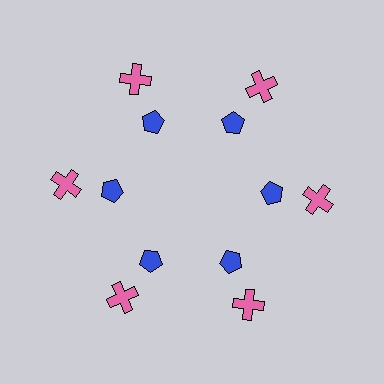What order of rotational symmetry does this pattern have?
This pattern has 6-fold rotational symmetry.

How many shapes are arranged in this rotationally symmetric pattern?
There are 12 shapes, arranged in 6 groups of 2.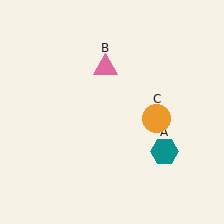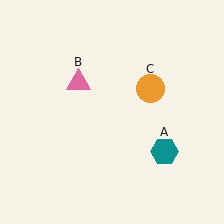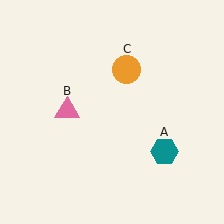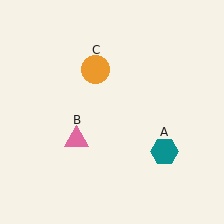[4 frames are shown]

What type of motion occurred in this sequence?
The pink triangle (object B), orange circle (object C) rotated counterclockwise around the center of the scene.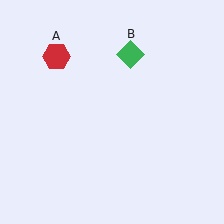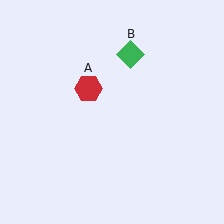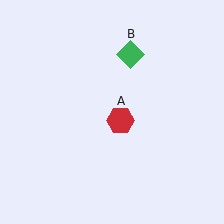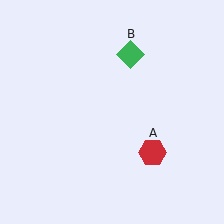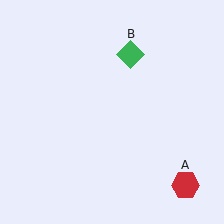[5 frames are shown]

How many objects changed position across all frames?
1 object changed position: red hexagon (object A).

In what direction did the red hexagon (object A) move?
The red hexagon (object A) moved down and to the right.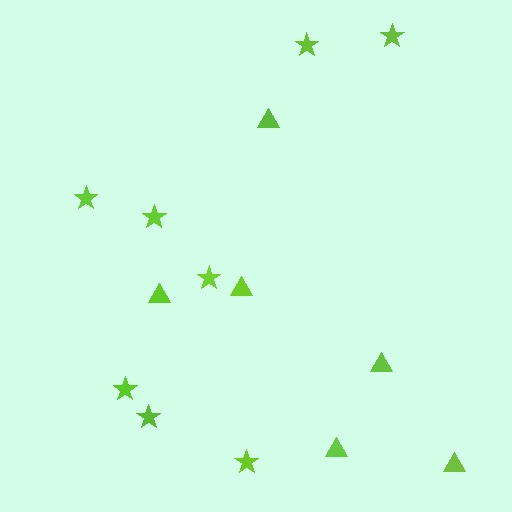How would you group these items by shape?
There are 2 groups: one group of stars (8) and one group of triangles (6).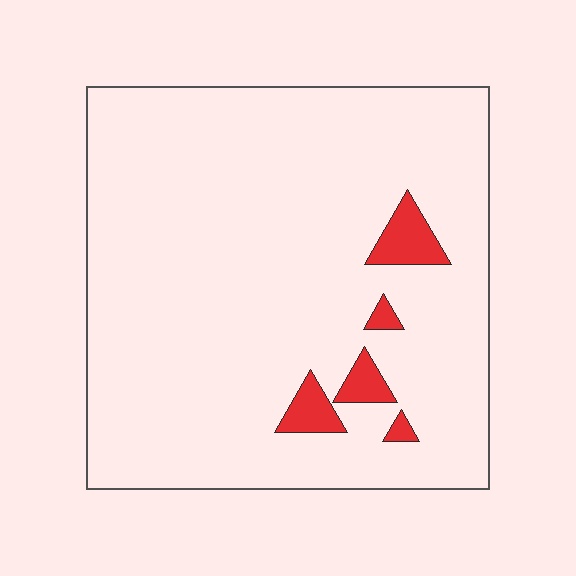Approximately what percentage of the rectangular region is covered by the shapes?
Approximately 5%.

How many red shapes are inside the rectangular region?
5.